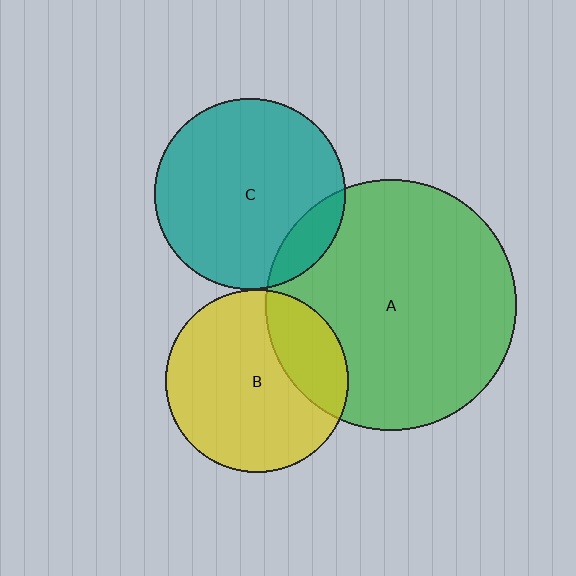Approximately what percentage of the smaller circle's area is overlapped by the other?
Approximately 15%.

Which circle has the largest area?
Circle A (green).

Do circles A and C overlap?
Yes.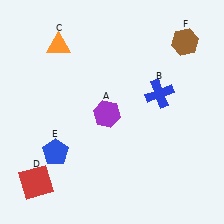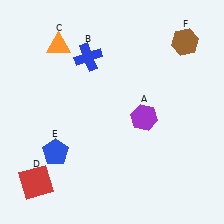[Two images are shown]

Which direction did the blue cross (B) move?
The blue cross (B) moved left.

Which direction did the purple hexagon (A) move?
The purple hexagon (A) moved right.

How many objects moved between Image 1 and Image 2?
2 objects moved between the two images.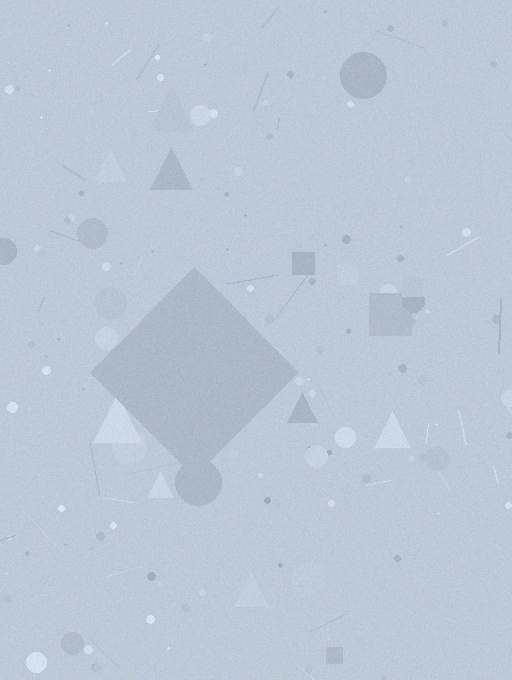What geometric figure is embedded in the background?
A diamond is embedded in the background.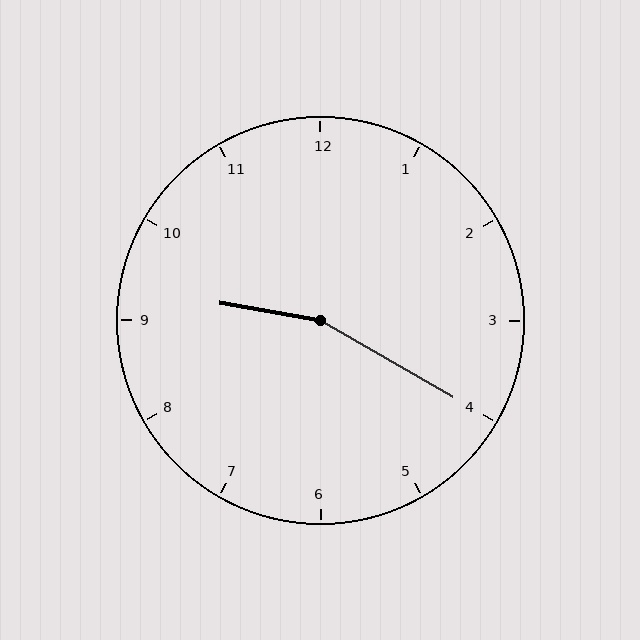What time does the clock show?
9:20.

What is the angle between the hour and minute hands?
Approximately 160 degrees.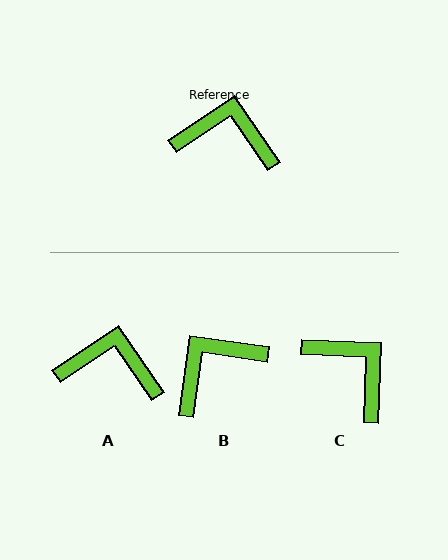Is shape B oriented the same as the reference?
No, it is off by about 48 degrees.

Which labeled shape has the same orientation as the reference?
A.